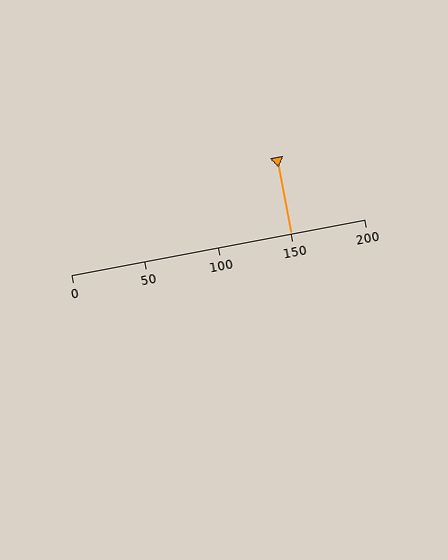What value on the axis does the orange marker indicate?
The marker indicates approximately 150.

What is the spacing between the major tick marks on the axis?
The major ticks are spaced 50 apart.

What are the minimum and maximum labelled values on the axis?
The axis runs from 0 to 200.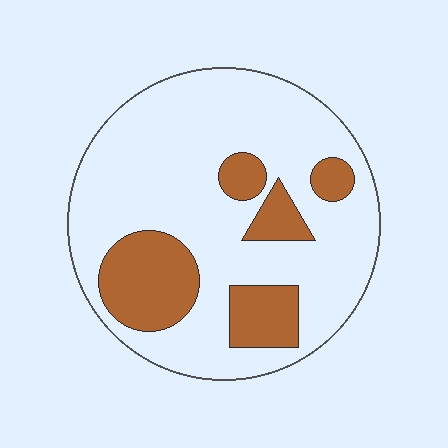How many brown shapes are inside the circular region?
5.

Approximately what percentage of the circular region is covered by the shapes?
Approximately 25%.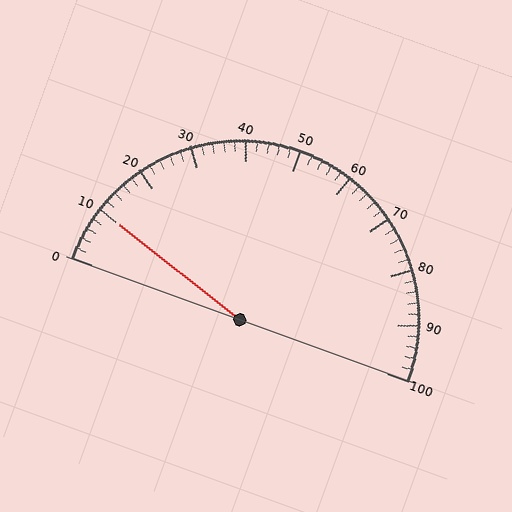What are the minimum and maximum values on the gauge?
The gauge ranges from 0 to 100.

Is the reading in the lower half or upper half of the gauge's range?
The reading is in the lower half of the range (0 to 100).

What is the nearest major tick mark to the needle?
The nearest major tick mark is 10.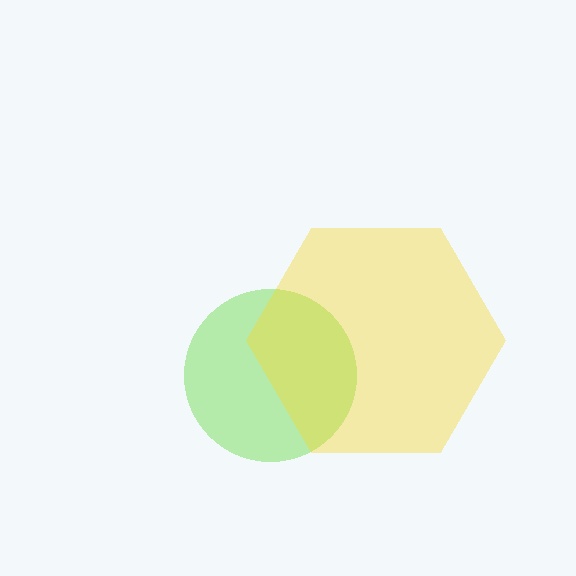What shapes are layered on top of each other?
The layered shapes are: a lime circle, a yellow hexagon.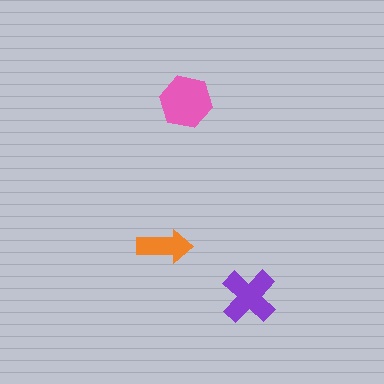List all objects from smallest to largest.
The orange arrow, the purple cross, the pink hexagon.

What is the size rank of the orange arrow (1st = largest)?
3rd.